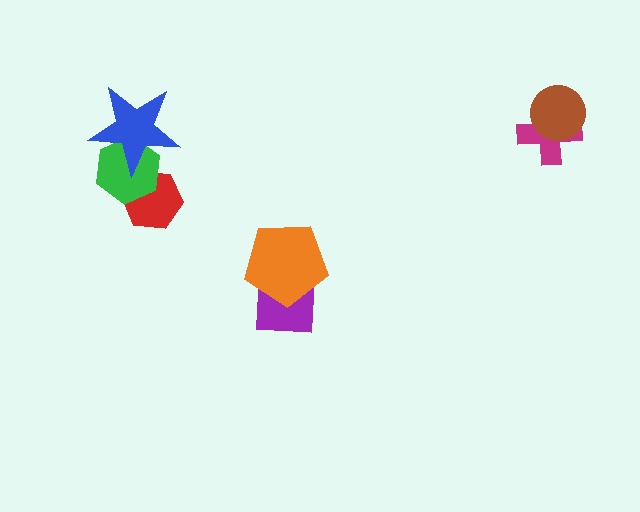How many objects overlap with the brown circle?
1 object overlaps with the brown circle.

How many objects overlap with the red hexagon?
1 object overlaps with the red hexagon.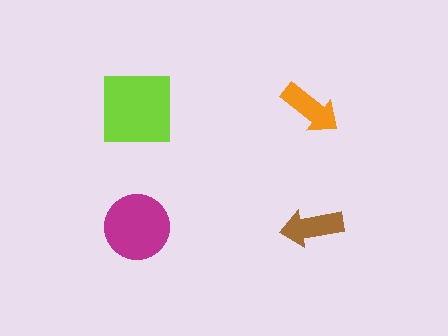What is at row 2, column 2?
A brown arrow.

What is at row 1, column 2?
An orange arrow.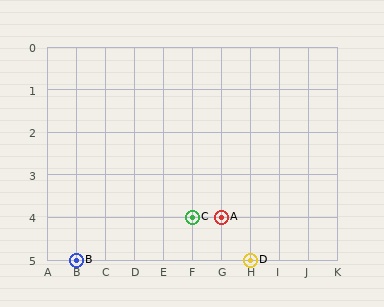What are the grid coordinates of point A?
Point A is at grid coordinates (G, 4).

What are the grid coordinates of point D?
Point D is at grid coordinates (H, 5).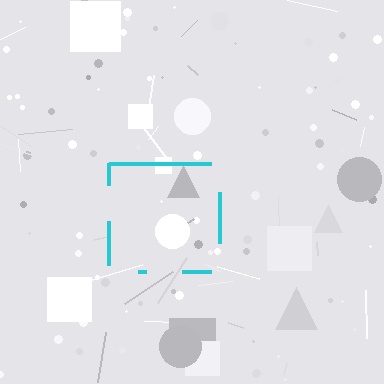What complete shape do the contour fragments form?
The contour fragments form a square.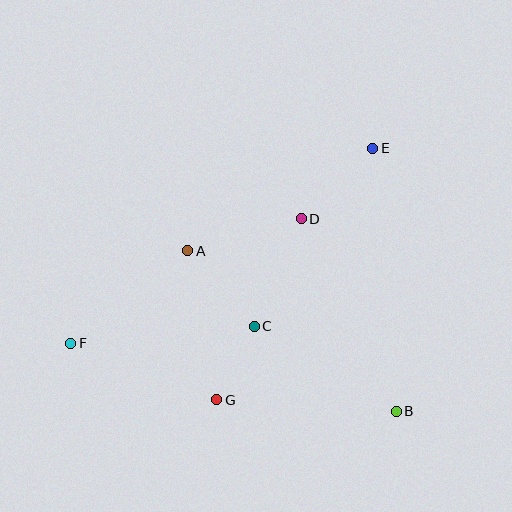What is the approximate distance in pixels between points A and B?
The distance between A and B is approximately 263 pixels.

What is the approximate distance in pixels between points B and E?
The distance between B and E is approximately 264 pixels.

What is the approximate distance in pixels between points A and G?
The distance between A and G is approximately 152 pixels.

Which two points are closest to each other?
Points C and G are closest to each other.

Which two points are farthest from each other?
Points E and F are farthest from each other.